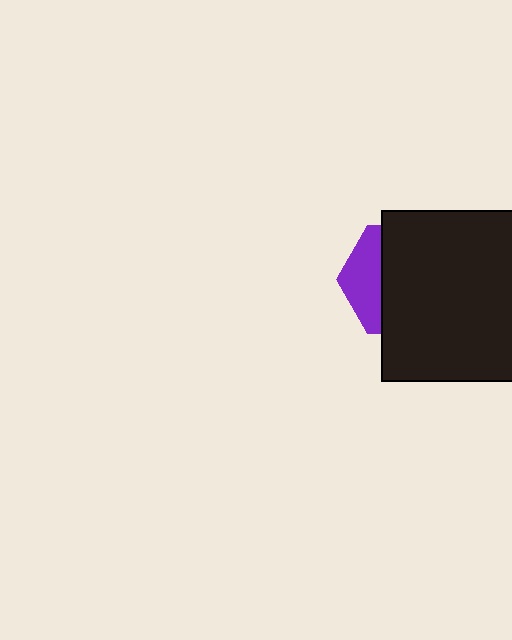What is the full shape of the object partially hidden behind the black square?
The partially hidden object is a purple hexagon.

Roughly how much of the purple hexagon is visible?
A small part of it is visible (roughly 32%).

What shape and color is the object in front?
The object in front is a black square.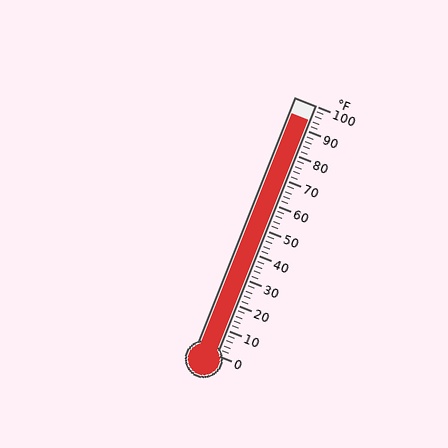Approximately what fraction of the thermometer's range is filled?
The thermometer is filled to approximately 95% of its range.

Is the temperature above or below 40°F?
The temperature is above 40°F.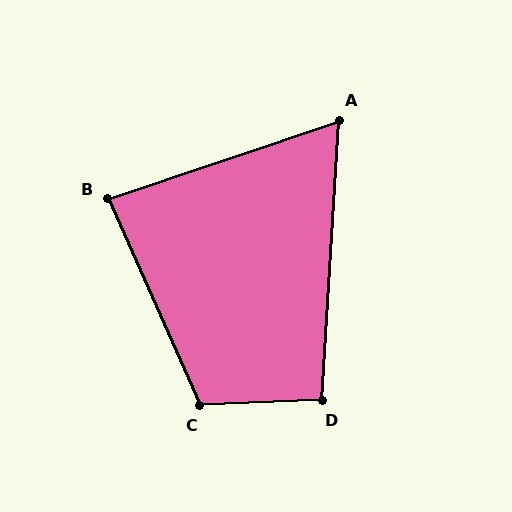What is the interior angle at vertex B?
Approximately 85 degrees (acute).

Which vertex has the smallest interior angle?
A, at approximately 68 degrees.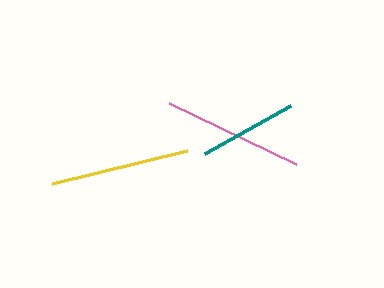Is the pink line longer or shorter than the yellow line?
The pink line is longer than the yellow line.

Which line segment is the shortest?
The teal line is the shortest at approximately 99 pixels.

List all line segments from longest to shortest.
From longest to shortest: pink, yellow, teal.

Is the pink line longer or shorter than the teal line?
The pink line is longer than the teal line.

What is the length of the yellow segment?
The yellow segment is approximately 139 pixels long.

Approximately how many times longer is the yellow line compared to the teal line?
The yellow line is approximately 1.4 times the length of the teal line.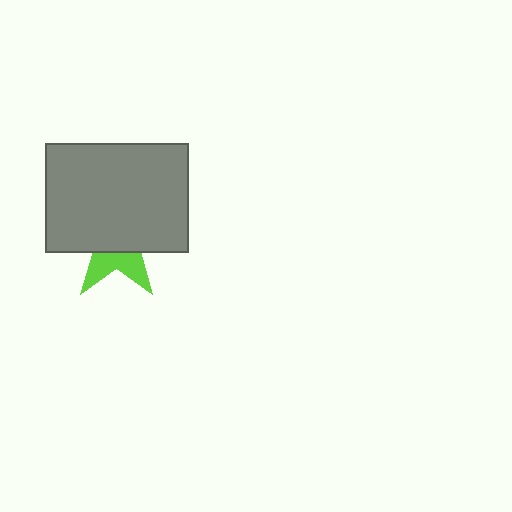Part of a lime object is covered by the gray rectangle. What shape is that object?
It is a star.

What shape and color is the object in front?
The object in front is a gray rectangle.